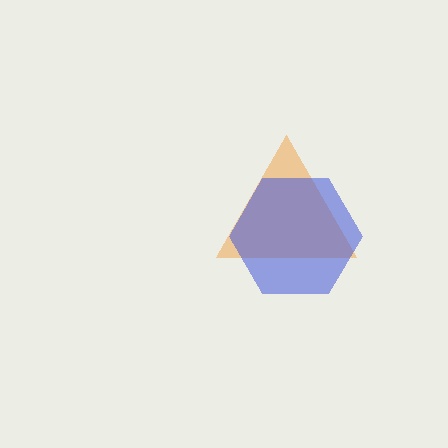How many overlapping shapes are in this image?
There are 2 overlapping shapes in the image.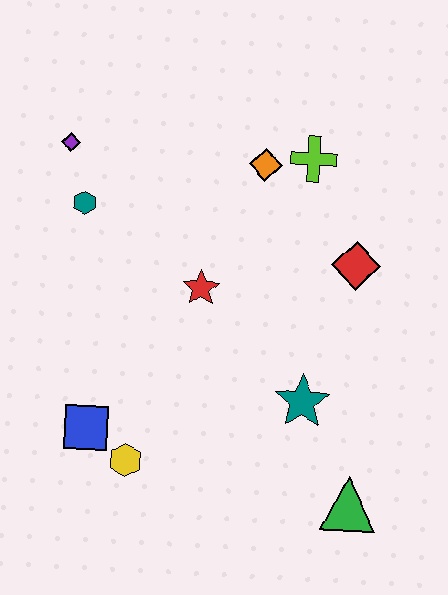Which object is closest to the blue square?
The yellow hexagon is closest to the blue square.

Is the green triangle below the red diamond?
Yes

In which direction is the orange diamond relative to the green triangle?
The orange diamond is above the green triangle.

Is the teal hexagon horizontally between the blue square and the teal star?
No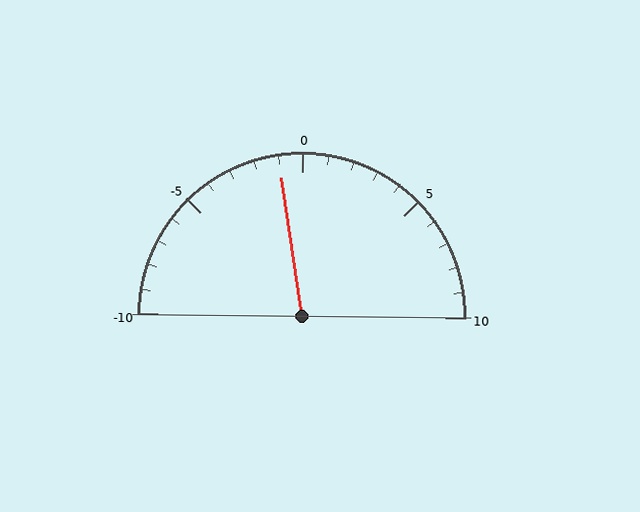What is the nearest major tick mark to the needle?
The nearest major tick mark is 0.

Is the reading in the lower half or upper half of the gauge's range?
The reading is in the lower half of the range (-10 to 10).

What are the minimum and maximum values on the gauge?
The gauge ranges from -10 to 10.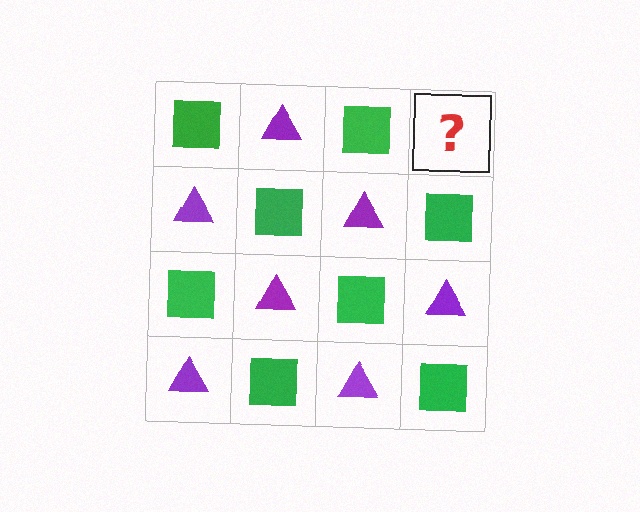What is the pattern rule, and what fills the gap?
The rule is that it alternates green square and purple triangle in a checkerboard pattern. The gap should be filled with a purple triangle.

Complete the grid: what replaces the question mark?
The question mark should be replaced with a purple triangle.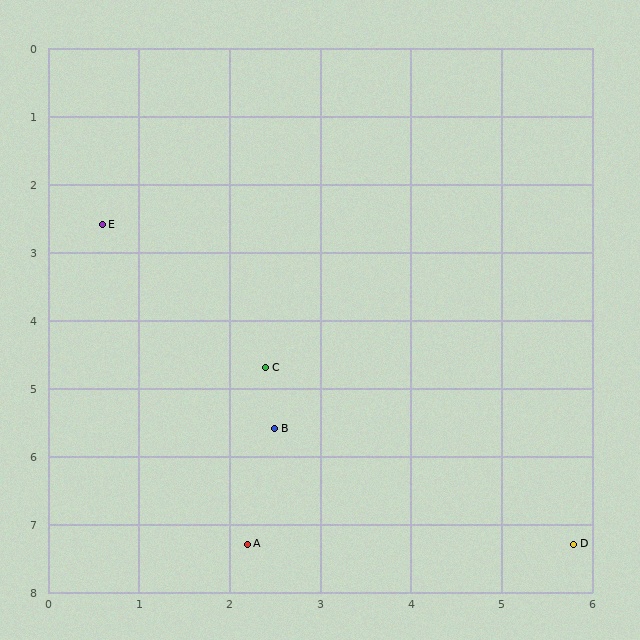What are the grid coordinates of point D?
Point D is at approximately (5.8, 7.3).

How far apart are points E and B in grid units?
Points E and B are about 3.6 grid units apart.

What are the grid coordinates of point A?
Point A is at approximately (2.2, 7.3).